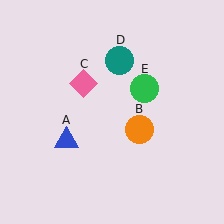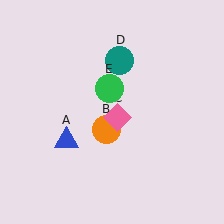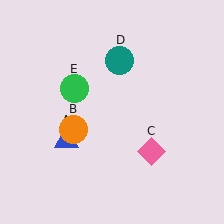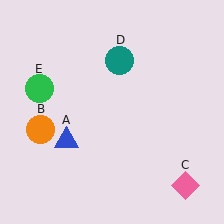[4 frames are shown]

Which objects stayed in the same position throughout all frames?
Blue triangle (object A) and teal circle (object D) remained stationary.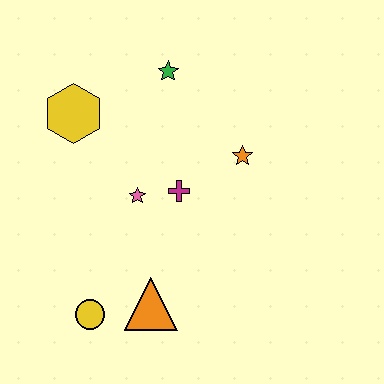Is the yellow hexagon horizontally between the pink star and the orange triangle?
No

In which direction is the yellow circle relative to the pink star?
The yellow circle is below the pink star.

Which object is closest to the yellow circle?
The orange triangle is closest to the yellow circle.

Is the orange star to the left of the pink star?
No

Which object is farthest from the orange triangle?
The green star is farthest from the orange triangle.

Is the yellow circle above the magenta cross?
No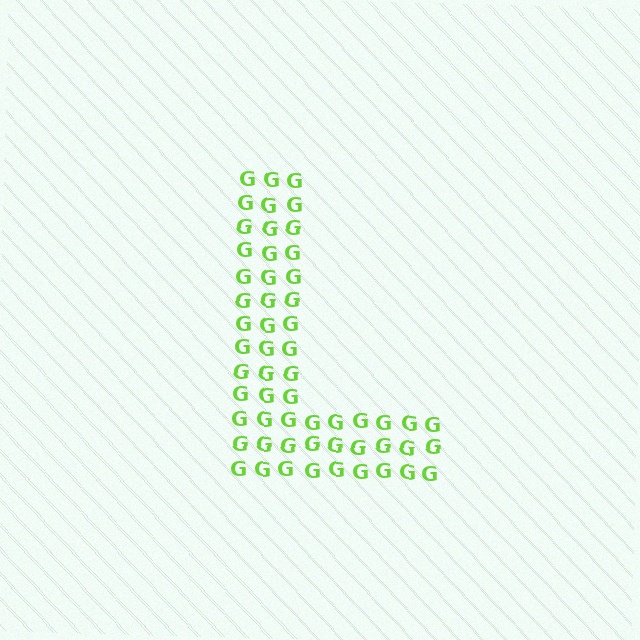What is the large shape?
The large shape is the letter L.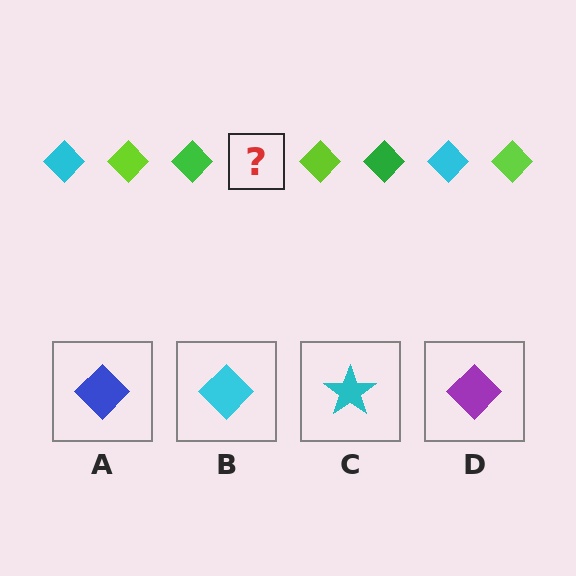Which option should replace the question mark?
Option B.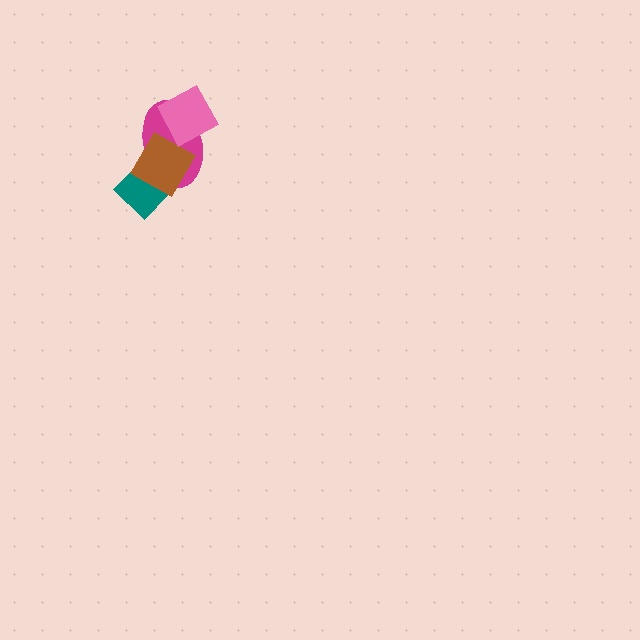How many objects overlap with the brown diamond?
3 objects overlap with the brown diamond.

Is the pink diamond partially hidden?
No, no other shape covers it.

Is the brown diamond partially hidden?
Yes, it is partially covered by another shape.